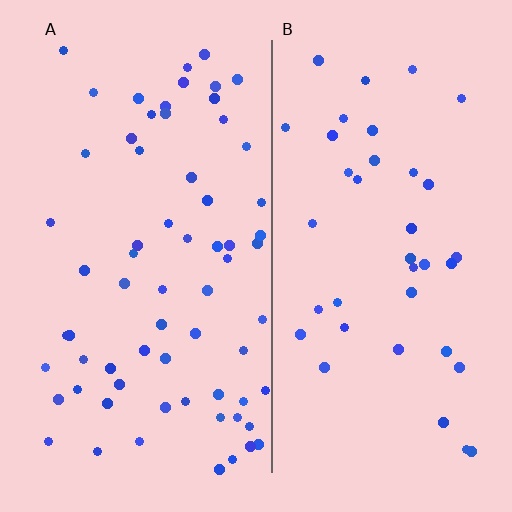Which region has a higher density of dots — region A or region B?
A (the left).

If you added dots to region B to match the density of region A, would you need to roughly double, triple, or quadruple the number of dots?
Approximately double.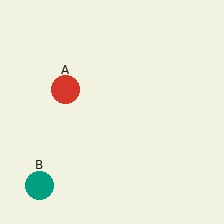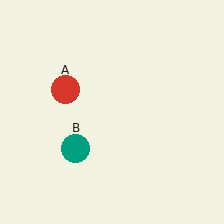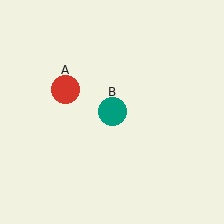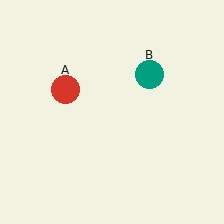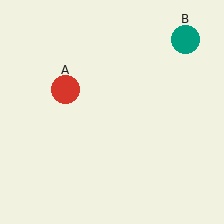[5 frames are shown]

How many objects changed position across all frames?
1 object changed position: teal circle (object B).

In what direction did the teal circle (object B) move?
The teal circle (object B) moved up and to the right.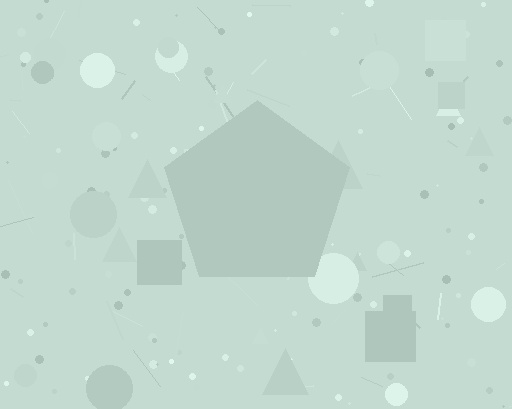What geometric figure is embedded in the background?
A pentagon is embedded in the background.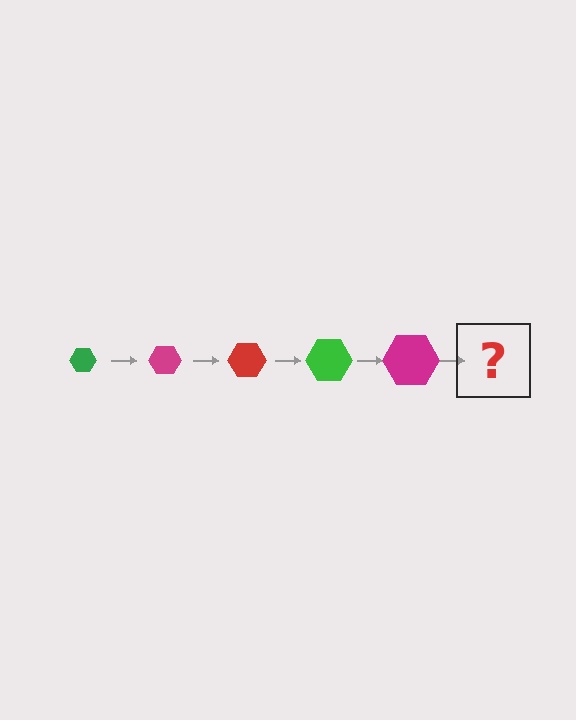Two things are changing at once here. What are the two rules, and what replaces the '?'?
The two rules are that the hexagon grows larger each step and the color cycles through green, magenta, and red. The '?' should be a red hexagon, larger than the previous one.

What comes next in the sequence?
The next element should be a red hexagon, larger than the previous one.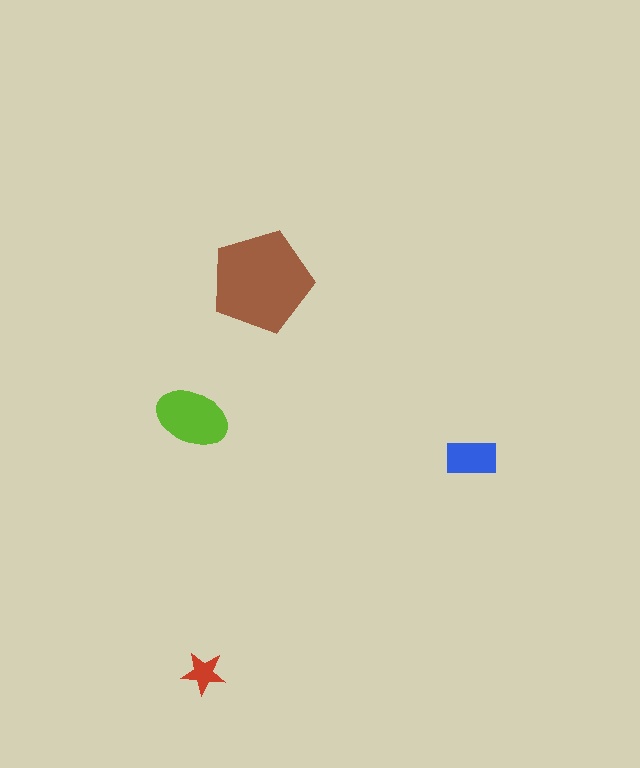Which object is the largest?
The brown pentagon.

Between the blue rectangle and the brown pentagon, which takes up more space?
The brown pentagon.